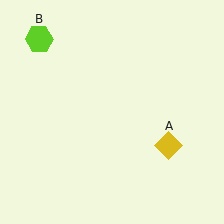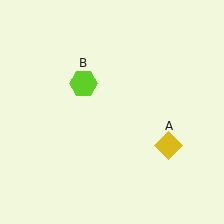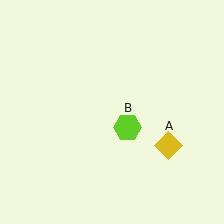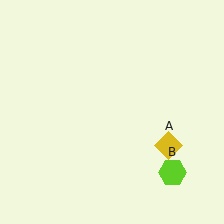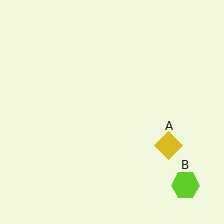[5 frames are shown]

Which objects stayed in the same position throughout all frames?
Yellow diamond (object A) remained stationary.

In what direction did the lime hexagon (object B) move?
The lime hexagon (object B) moved down and to the right.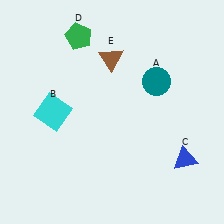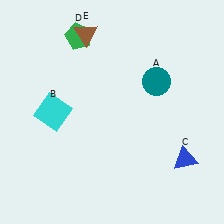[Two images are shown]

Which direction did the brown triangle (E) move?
The brown triangle (E) moved left.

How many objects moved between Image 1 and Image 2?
1 object moved between the two images.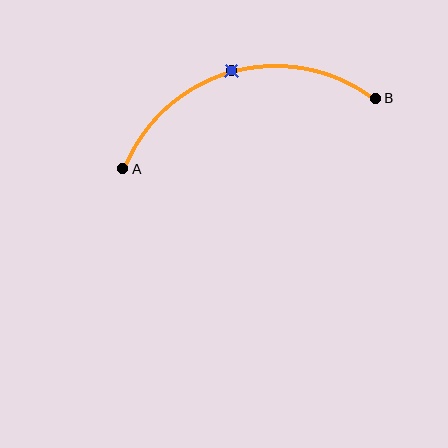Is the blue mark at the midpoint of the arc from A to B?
Yes. The blue mark lies on the arc at equal arc-length from both A and B — it is the arc midpoint.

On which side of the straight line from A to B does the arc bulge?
The arc bulges above the straight line connecting A and B.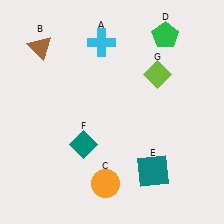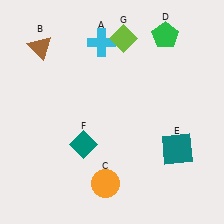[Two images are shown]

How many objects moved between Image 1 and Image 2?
2 objects moved between the two images.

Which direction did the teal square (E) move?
The teal square (E) moved right.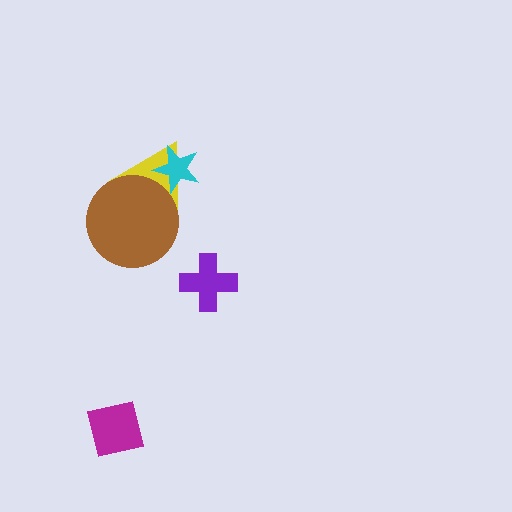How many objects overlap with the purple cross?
0 objects overlap with the purple cross.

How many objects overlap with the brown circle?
1 object overlaps with the brown circle.